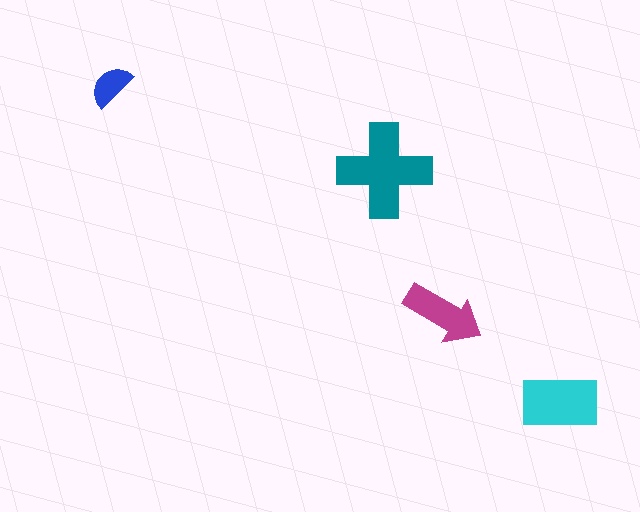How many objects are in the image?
There are 4 objects in the image.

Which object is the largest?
The teal cross.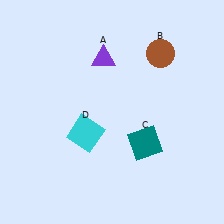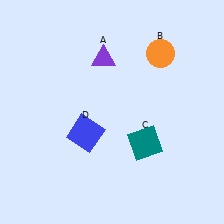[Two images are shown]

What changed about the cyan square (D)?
In Image 1, D is cyan. In Image 2, it changed to blue.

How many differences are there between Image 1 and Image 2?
There are 2 differences between the two images.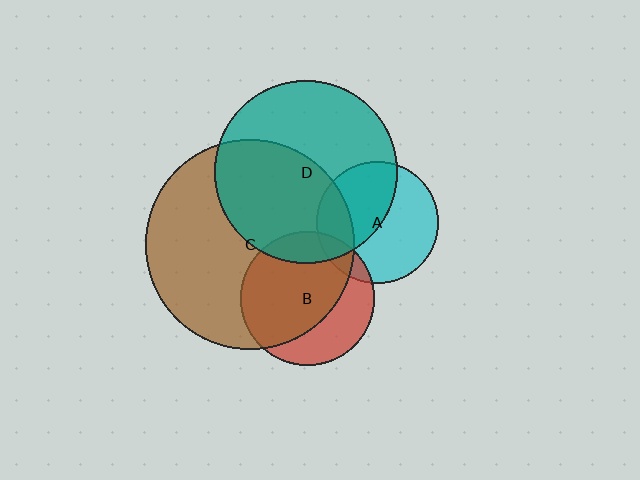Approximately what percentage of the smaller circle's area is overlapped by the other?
Approximately 20%.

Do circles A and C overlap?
Yes.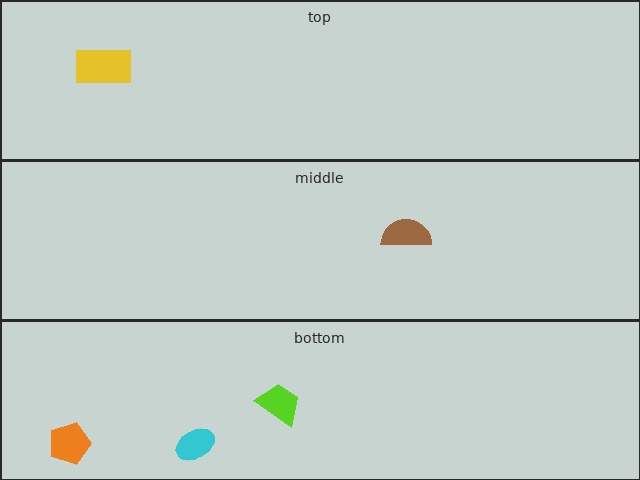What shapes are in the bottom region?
The orange pentagon, the lime trapezoid, the cyan ellipse.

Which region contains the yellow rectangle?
The top region.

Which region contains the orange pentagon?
The bottom region.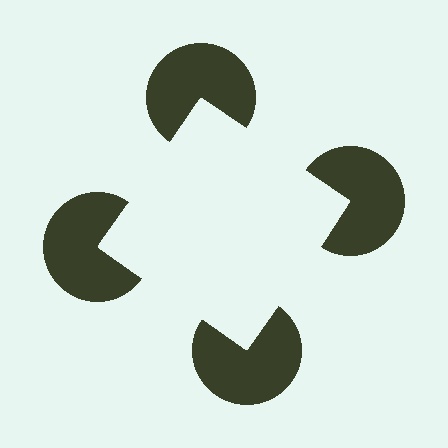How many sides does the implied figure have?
4 sides.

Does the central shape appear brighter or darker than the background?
It typically appears slightly brighter than the background, even though no actual brightness change is drawn.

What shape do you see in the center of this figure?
An illusory square — its edges are inferred from the aligned wedge cuts in the pac-man discs, not physically drawn.